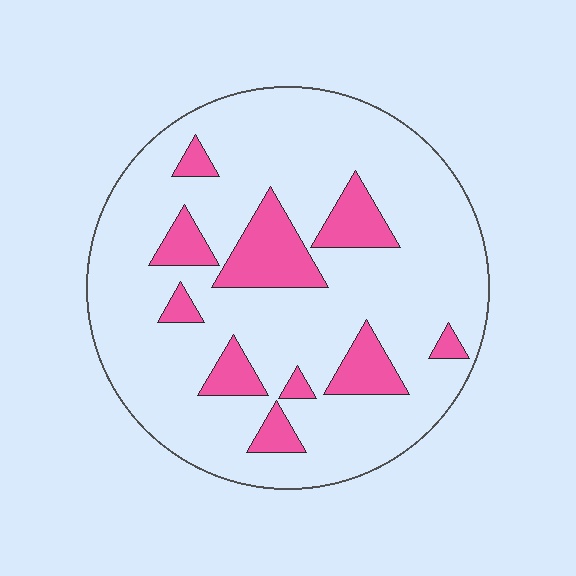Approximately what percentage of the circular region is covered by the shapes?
Approximately 20%.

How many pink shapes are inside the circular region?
10.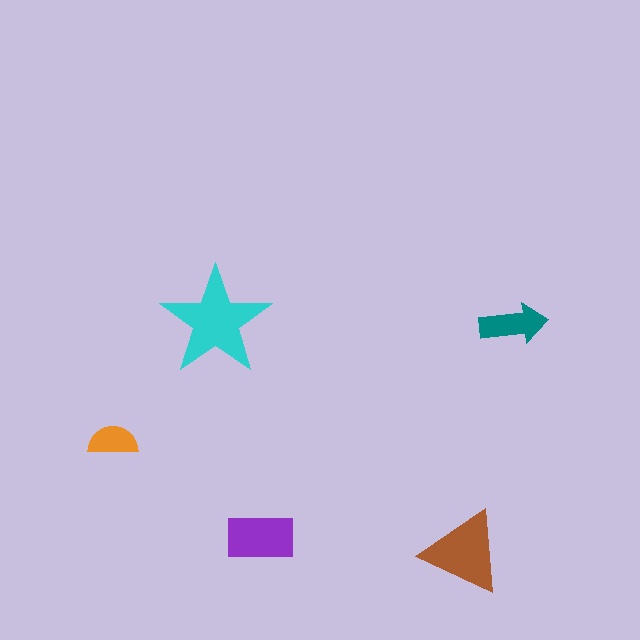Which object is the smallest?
The orange semicircle.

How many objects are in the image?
There are 5 objects in the image.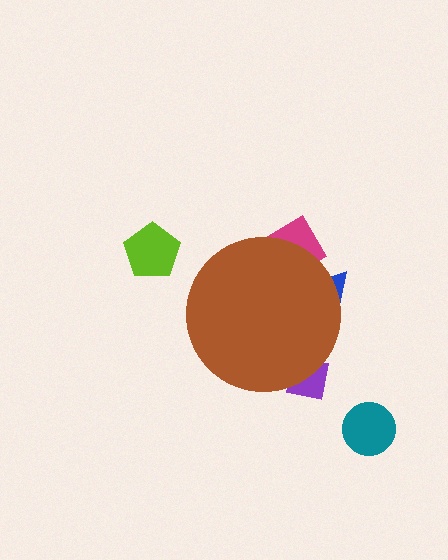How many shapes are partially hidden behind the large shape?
3 shapes are partially hidden.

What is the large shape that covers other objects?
A brown circle.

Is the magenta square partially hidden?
Yes, the magenta square is partially hidden behind the brown circle.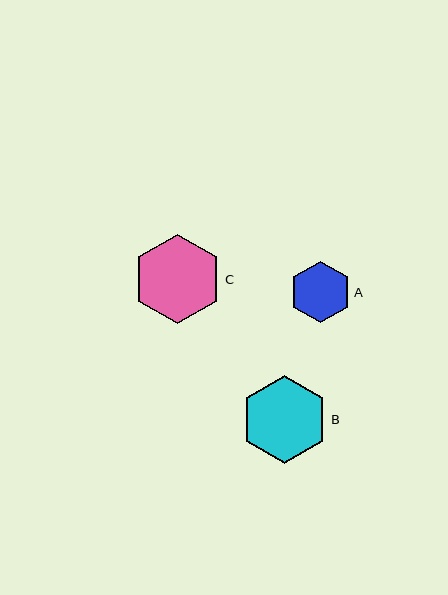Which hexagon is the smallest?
Hexagon A is the smallest with a size of approximately 62 pixels.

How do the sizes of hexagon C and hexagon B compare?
Hexagon C and hexagon B are approximately the same size.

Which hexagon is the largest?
Hexagon C is the largest with a size of approximately 90 pixels.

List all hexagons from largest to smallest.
From largest to smallest: C, B, A.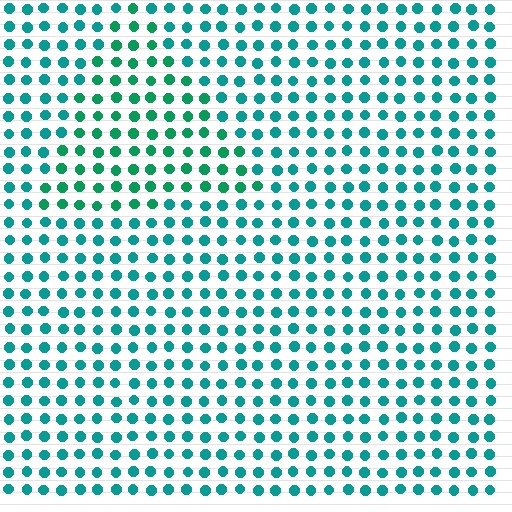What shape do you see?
I see a triangle.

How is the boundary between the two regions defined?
The boundary is defined purely by a slight shift in hue (about 25 degrees). Spacing, size, and orientation are identical on both sides.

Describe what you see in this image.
The image is filled with small teal elements in a uniform arrangement. A triangle-shaped region is visible where the elements are tinted to a slightly different hue, forming a subtle color boundary.